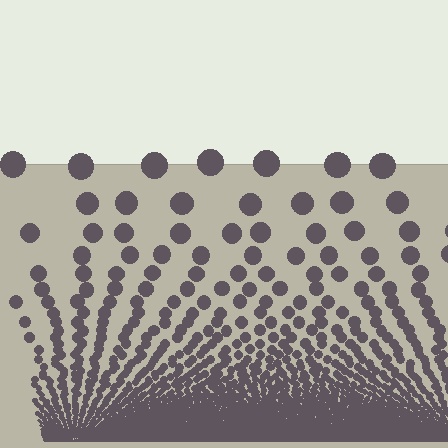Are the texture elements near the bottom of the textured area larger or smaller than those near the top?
Smaller. The gradient is inverted — elements near the bottom are smaller and denser.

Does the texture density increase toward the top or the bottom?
Density increases toward the bottom.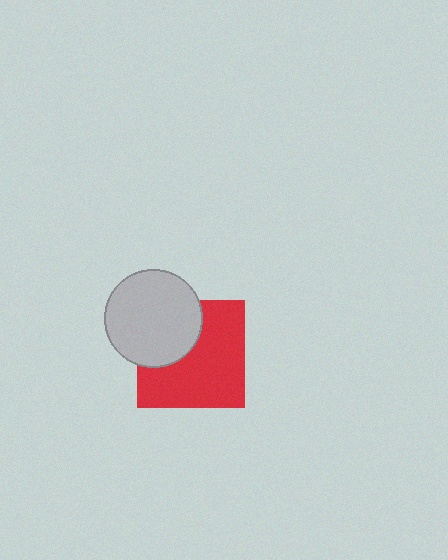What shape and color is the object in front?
The object in front is a light gray circle.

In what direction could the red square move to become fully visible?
The red square could move toward the lower-right. That would shift it out from behind the light gray circle entirely.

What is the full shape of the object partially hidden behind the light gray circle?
The partially hidden object is a red square.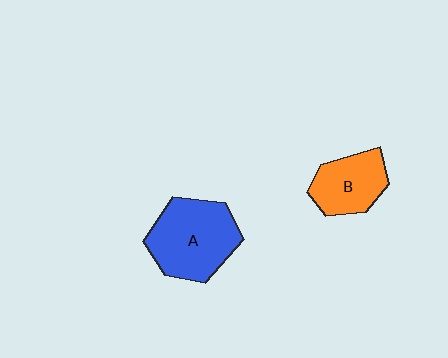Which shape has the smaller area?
Shape B (orange).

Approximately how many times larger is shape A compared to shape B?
Approximately 1.5 times.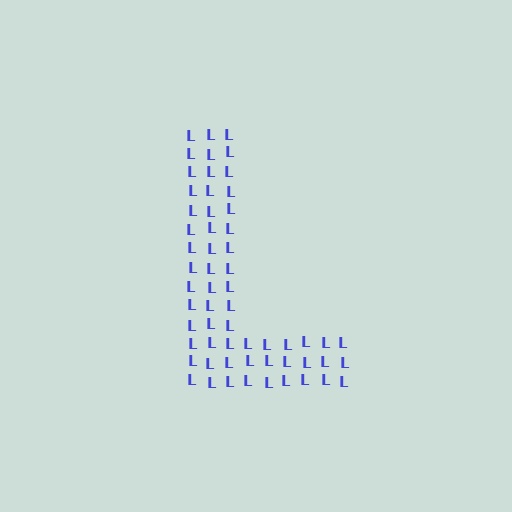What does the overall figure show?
The overall figure shows the letter L.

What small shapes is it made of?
It is made of small letter L's.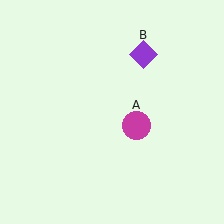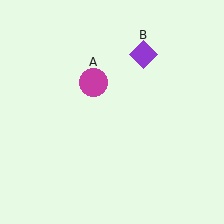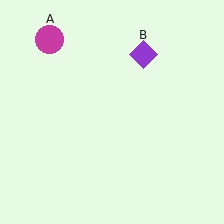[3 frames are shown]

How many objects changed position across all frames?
1 object changed position: magenta circle (object A).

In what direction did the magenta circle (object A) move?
The magenta circle (object A) moved up and to the left.